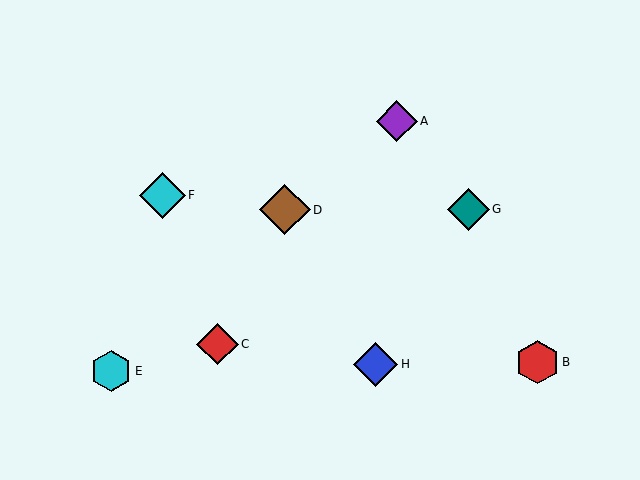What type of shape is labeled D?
Shape D is a brown diamond.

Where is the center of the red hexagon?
The center of the red hexagon is at (537, 362).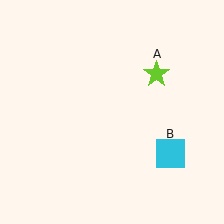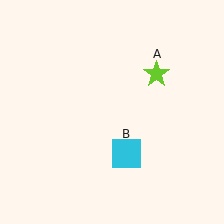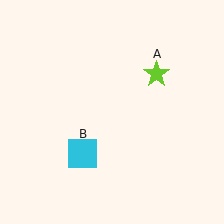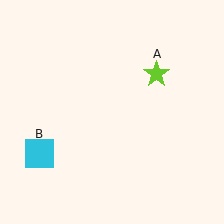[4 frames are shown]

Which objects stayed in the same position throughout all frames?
Lime star (object A) remained stationary.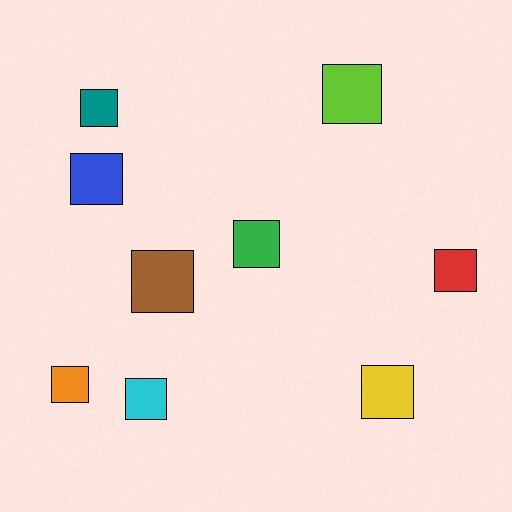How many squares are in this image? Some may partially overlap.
There are 9 squares.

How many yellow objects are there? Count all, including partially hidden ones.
There is 1 yellow object.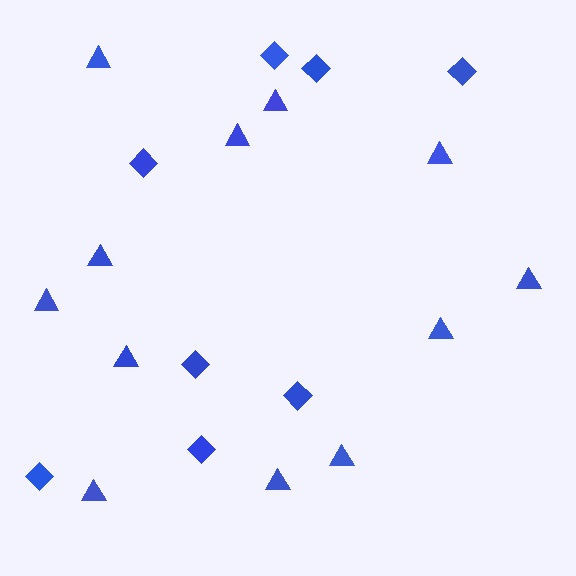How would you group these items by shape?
There are 2 groups: one group of triangles (12) and one group of diamonds (8).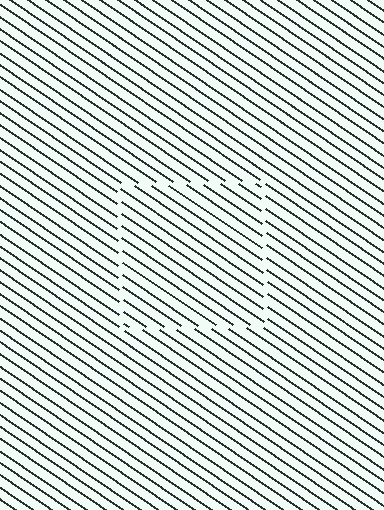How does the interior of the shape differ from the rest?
The interior of the shape contains the same grating, shifted by half a period — the contour is defined by the phase discontinuity where line-ends from the inner and outer gratings abut.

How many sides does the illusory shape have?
4 sides — the line-ends trace a square.